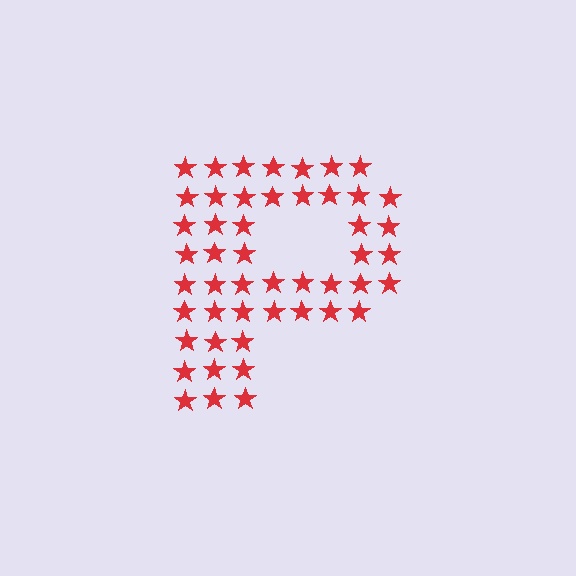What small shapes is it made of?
It is made of small stars.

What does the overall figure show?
The overall figure shows the letter P.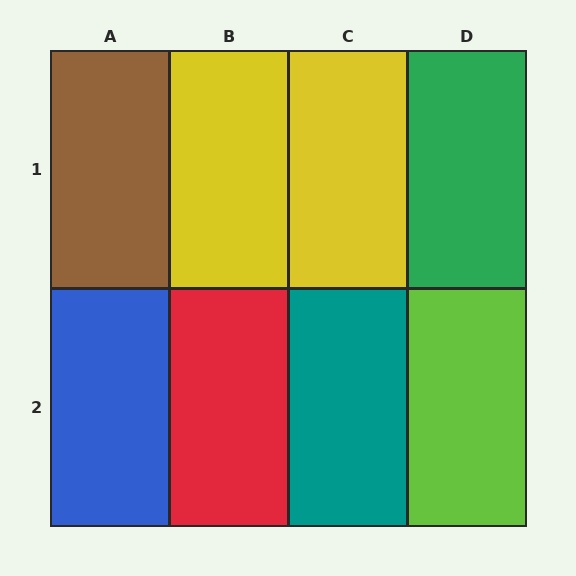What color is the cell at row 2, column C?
Teal.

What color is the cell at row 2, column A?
Blue.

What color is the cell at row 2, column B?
Red.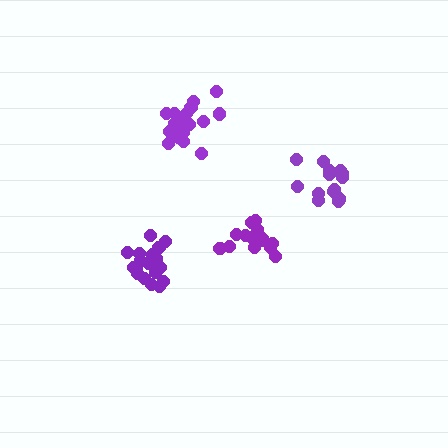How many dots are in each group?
Group 1: 19 dots, Group 2: 14 dots, Group 3: 18 dots, Group 4: 15 dots (66 total).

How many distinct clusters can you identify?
There are 4 distinct clusters.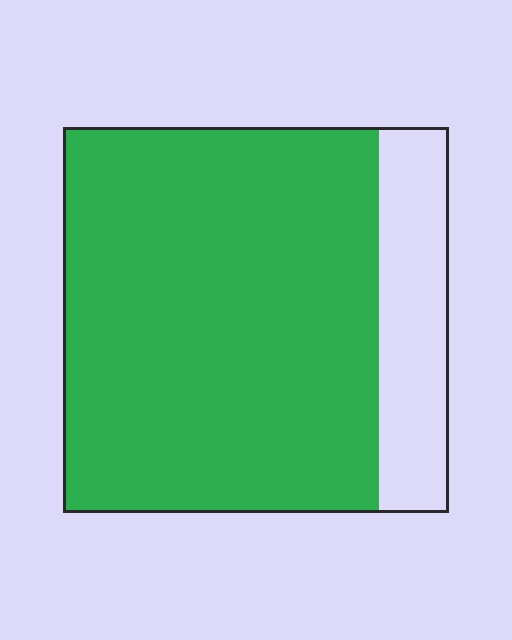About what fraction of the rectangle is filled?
About five sixths (5/6).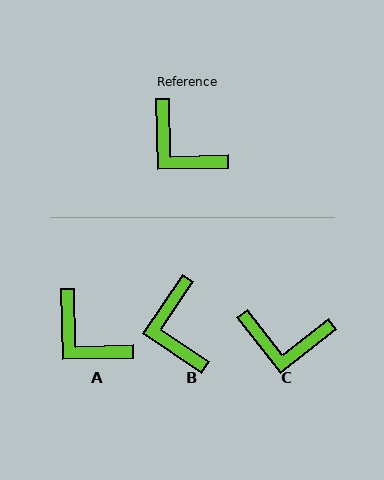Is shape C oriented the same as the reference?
No, it is off by about 37 degrees.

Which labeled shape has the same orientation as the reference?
A.